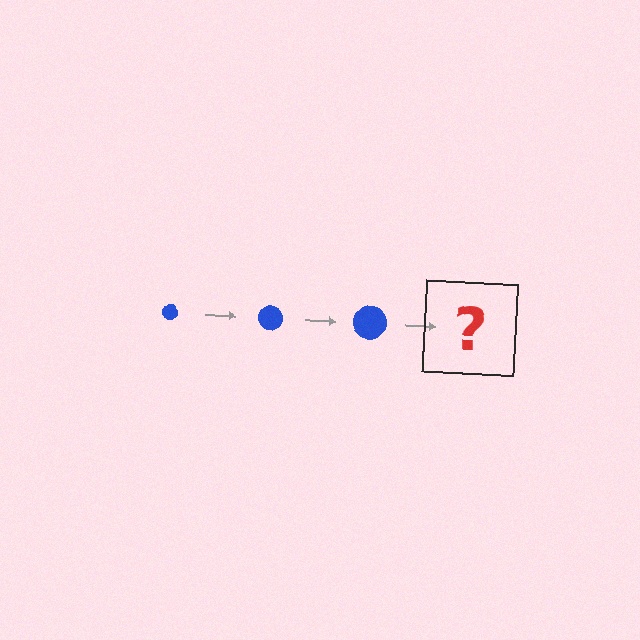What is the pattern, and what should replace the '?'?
The pattern is that the circle gets progressively larger each step. The '?' should be a blue circle, larger than the previous one.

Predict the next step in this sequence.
The next step is a blue circle, larger than the previous one.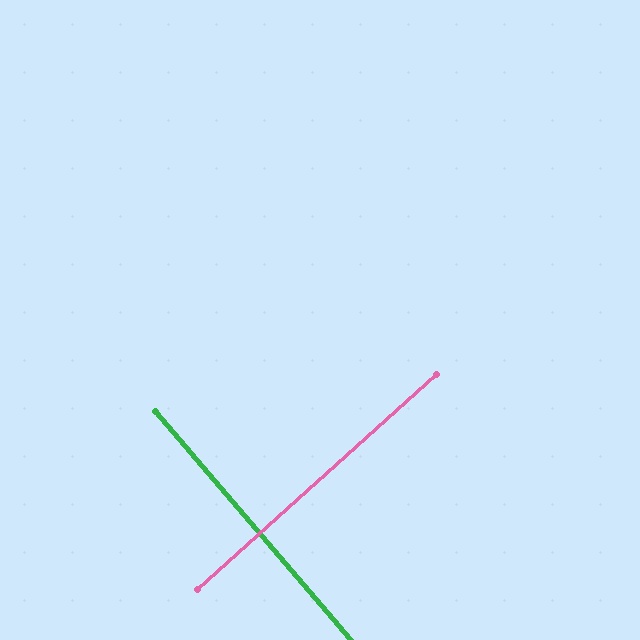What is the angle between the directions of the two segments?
Approximately 89 degrees.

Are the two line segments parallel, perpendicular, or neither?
Perpendicular — they meet at approximately 89°.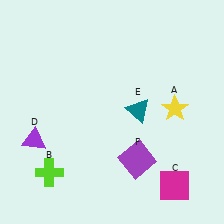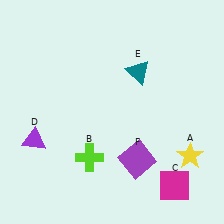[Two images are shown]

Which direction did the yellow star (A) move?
The yellow star (A) moved down.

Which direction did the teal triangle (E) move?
The teal triangle (E) moved up.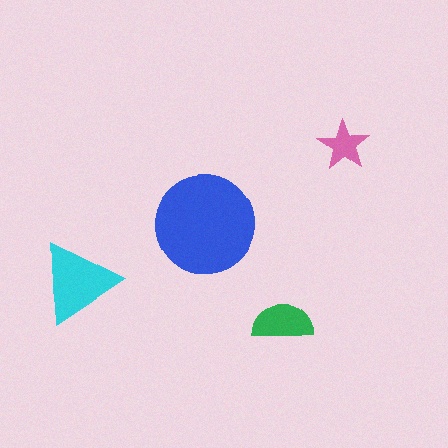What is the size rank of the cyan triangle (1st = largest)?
2nd.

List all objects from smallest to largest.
The pink star, the green semicircle, the cyan triangle, the blue circle.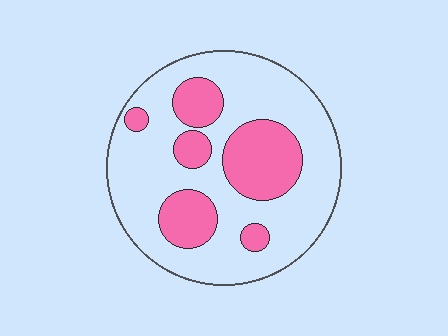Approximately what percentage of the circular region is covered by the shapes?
Approximately 30%.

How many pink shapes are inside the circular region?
6.